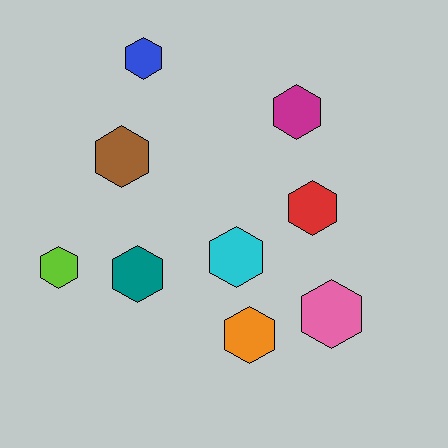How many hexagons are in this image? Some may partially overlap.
There are 9 hexagons.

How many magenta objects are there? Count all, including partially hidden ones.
There is 1 magenta object.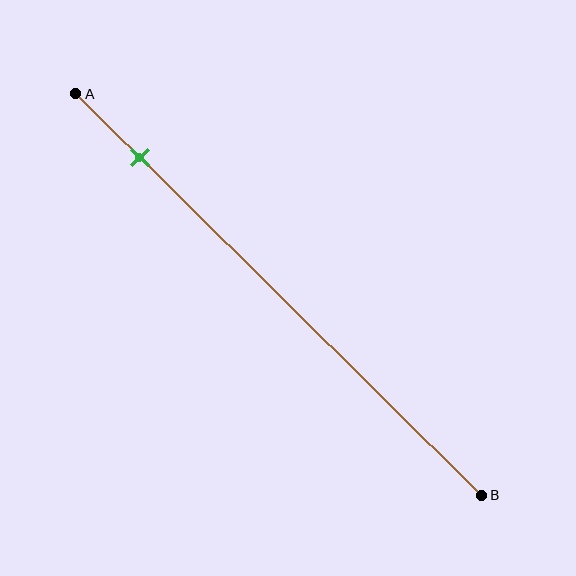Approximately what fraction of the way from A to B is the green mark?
The green mark is approximately 15% of the way from A to B.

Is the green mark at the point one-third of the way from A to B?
No, the mark is at about 15% from A, not at the 33% one-third point.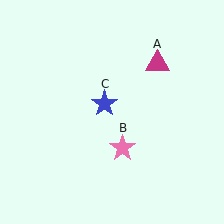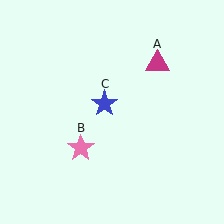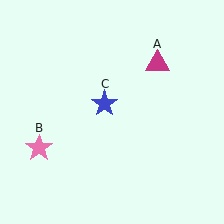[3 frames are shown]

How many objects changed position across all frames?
1 object changed position: pink star (object B).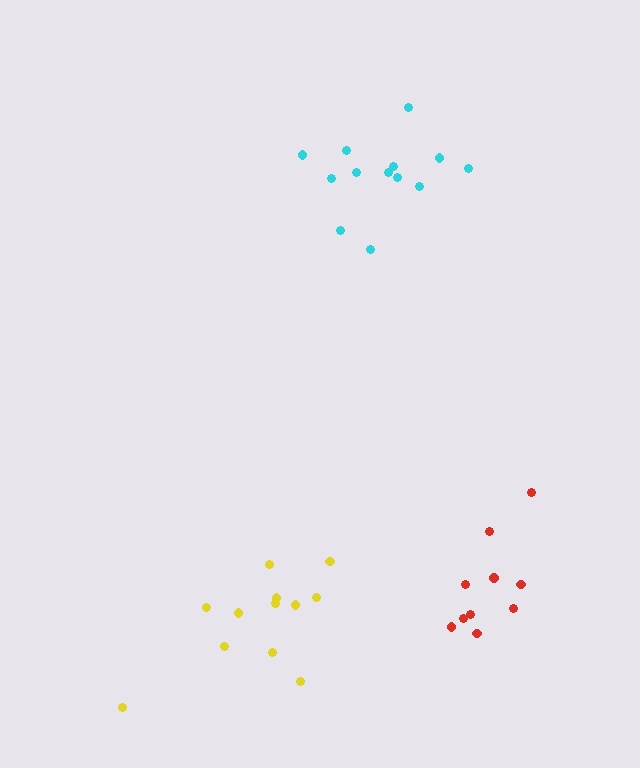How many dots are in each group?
Group 1: 13 dots, Group 2: 12 dots, Group 3: 10 dots (35 total).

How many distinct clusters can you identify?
There are 3 distinct clusters.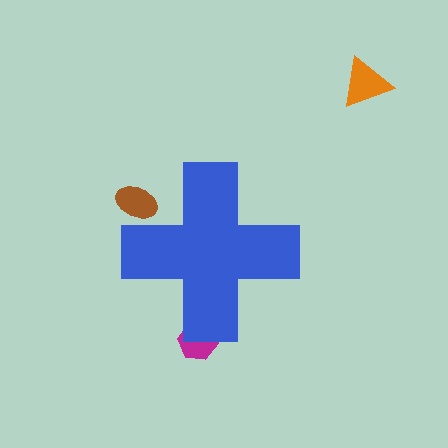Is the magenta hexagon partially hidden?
Yes, the magenta hexagon is partially hidden behind the blue cross.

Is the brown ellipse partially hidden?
Yes, the brown ellipse is partially hidden behind the blue cross.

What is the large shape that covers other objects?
A blue cross.